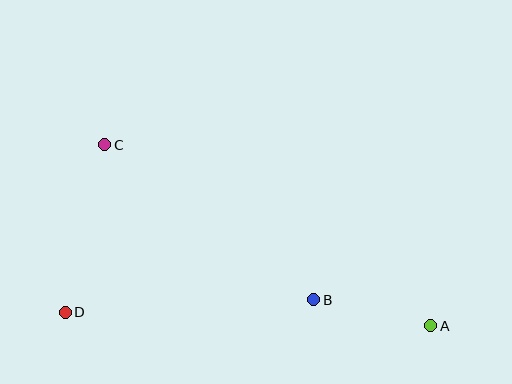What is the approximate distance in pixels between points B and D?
The distance between B and D is approximately 249 pixels.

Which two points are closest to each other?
Points A and B are closest to each other.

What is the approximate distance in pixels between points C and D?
The distance between C and D is approximately 172 pixels.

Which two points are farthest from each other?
Points A and C are farthest from each other.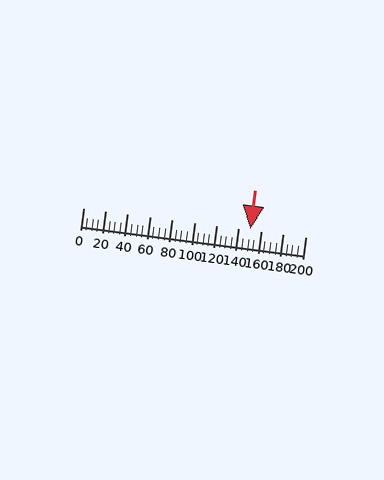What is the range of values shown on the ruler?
The ruler shows values from 0 to 200.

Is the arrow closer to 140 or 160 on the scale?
The arrow is closer to 160.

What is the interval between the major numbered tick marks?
The major tick marks are spaced 20 units apart.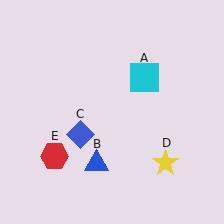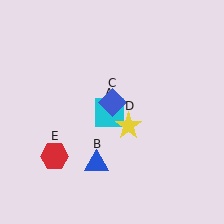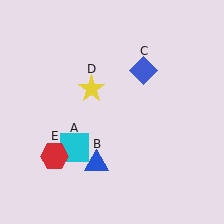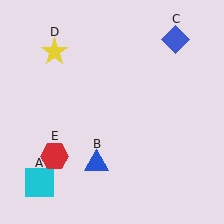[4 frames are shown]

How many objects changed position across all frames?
3 objects changed position: cyan square (object A), blue diamond (object C), yellow star (object D).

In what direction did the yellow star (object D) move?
The yellow star (object D) moved up and to the left.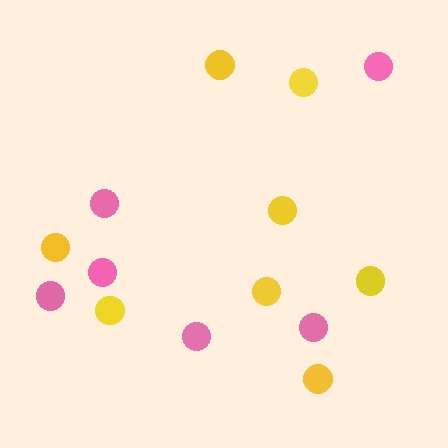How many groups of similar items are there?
There are 2 groups: one group of yellow circles (8) and one group of pink circles (6).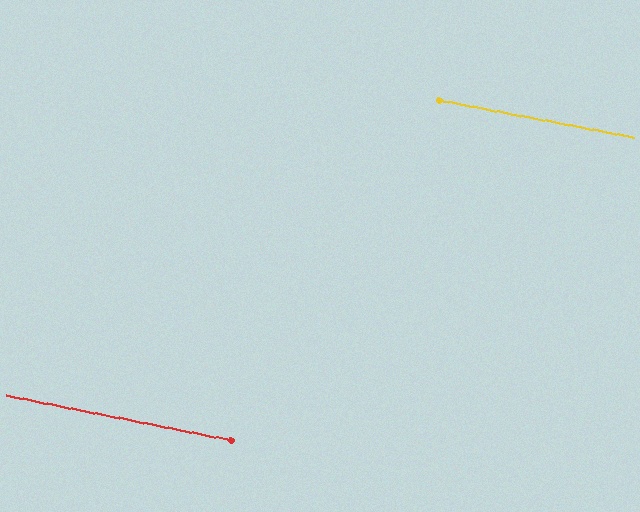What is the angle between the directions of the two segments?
Approximately 0 degrees.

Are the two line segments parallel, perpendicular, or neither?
Parallel — their directions differ by only 0.4°.